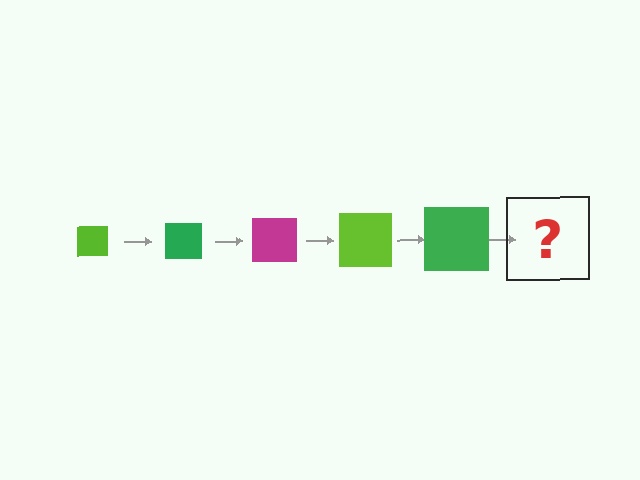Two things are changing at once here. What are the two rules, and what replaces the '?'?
The two rules are that the square grows larger each step and the color cycles through lime, green, and magenta. The '?' should be a magenta square, larger than the previous one.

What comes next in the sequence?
The next element should be a magenta square, larger than the previous one.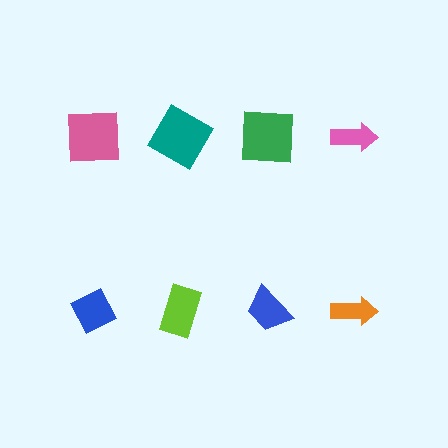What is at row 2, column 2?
A lime rectangle.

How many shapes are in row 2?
4 shapes.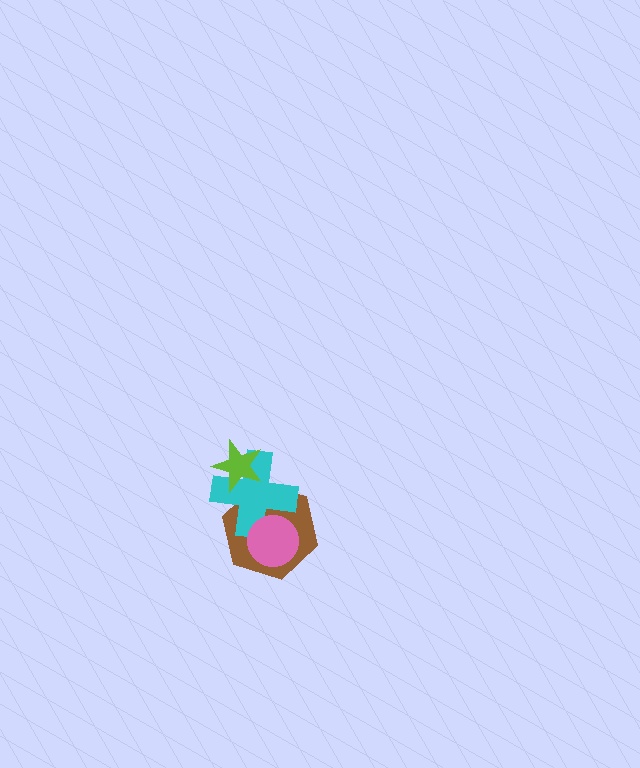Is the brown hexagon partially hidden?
Yes, it is partially covered by another shape.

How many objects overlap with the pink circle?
2 objects overlap with the pink circle.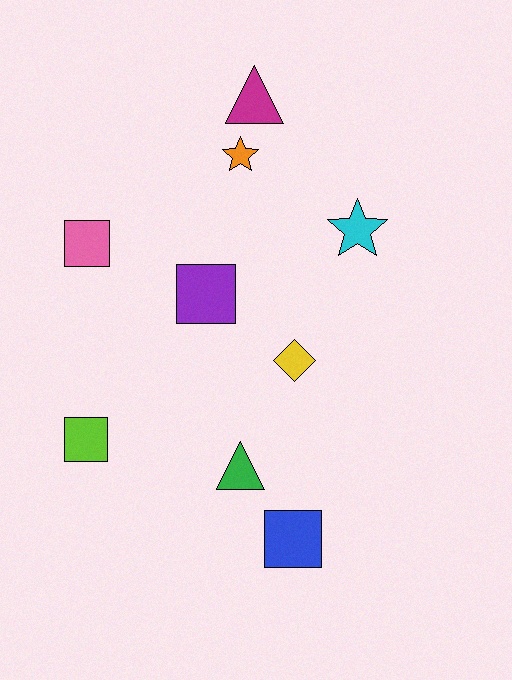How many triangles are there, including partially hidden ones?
There are 2 triangles.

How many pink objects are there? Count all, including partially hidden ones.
There is 1 pink object.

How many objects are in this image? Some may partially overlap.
There are 9 objects.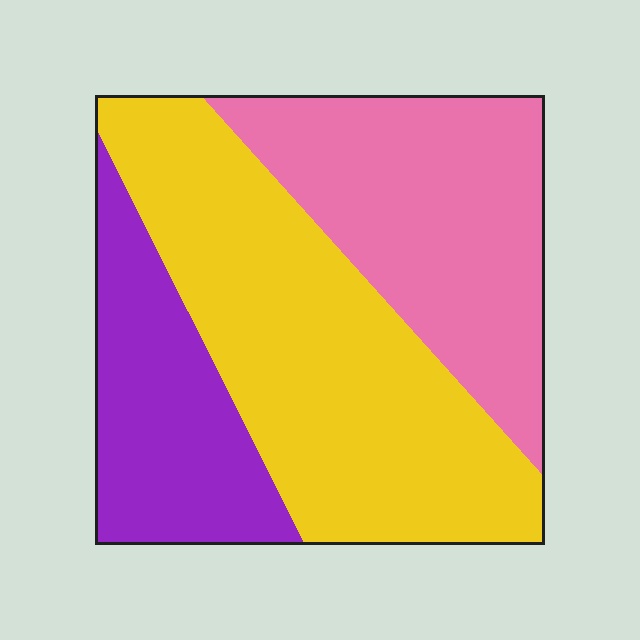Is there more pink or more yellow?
Yellow.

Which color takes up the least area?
Purple, at roughly 20%.